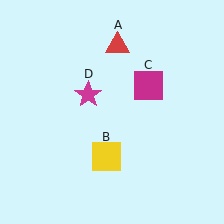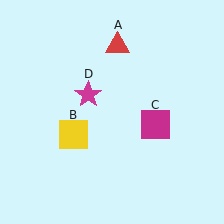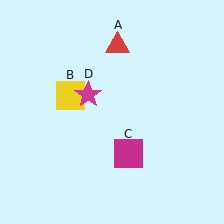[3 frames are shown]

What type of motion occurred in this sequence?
The yellow square (object B), magenta square (object C) rotated clockwise around the center of the scene.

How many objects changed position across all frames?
2 objects changed position: yellow square (object B), magenta square (object C).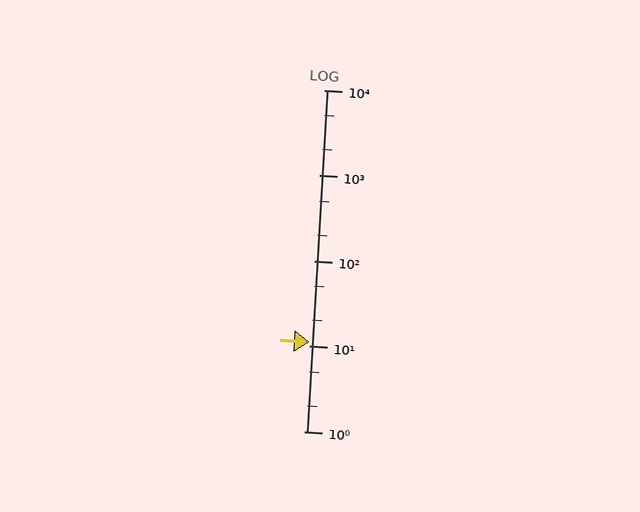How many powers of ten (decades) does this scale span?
The scale spans 4 decades, from 1 to 10000.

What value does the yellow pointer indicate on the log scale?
The pointer indicates approximately 11.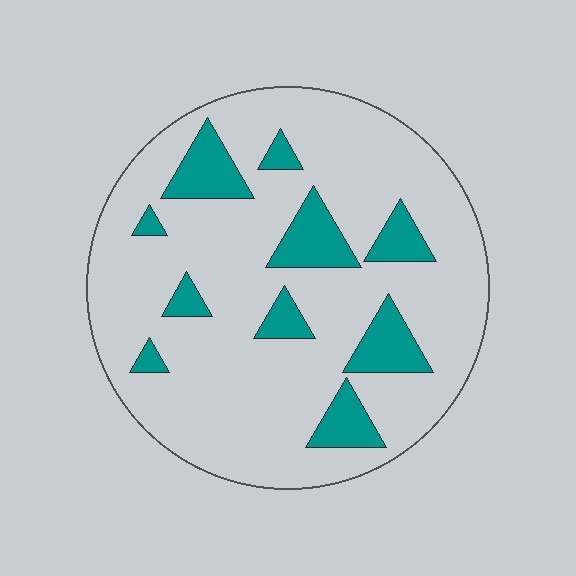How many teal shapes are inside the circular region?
10.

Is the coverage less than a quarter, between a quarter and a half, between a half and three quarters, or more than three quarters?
Less than a quarter.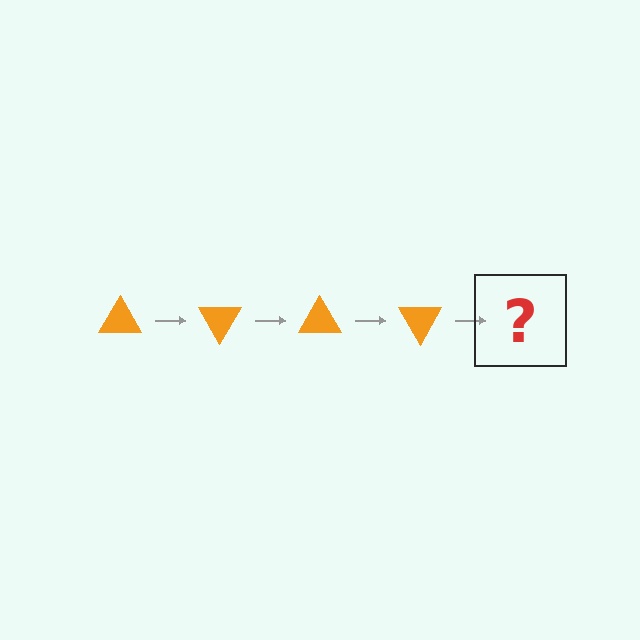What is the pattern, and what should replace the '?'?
The pattern is that the triangle rotates 60 degrees each step. The '?' should be an orange triangle rotated 240 degrees.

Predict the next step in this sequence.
The next step is an orange triangle rotated 240 degrees.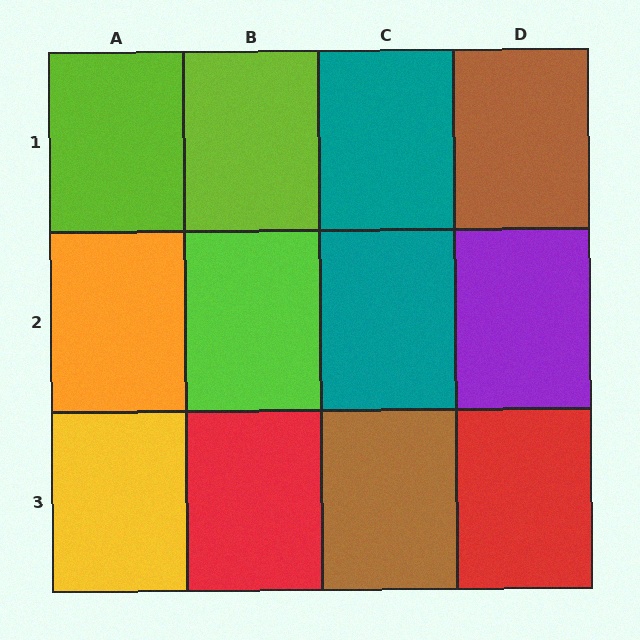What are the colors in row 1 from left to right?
Lime, lime, teal, brown.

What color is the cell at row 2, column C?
Teal.